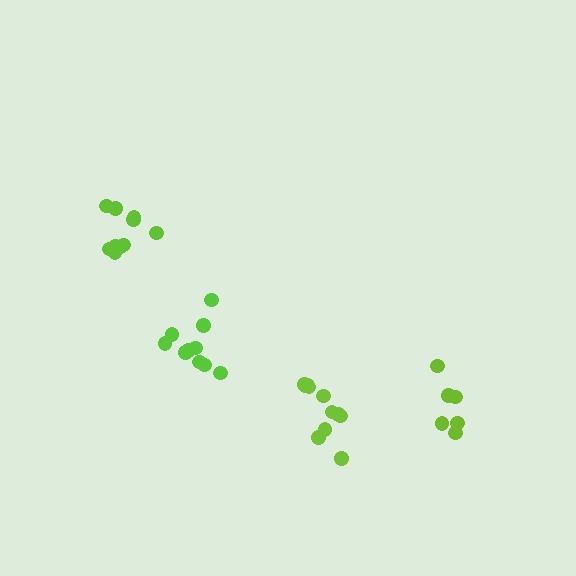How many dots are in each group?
Group 1: 11 dots, Group 2: 6 dots, Group 3: 10 dots, Group 4: 10 dots (37 total).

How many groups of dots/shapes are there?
There are 4 groups.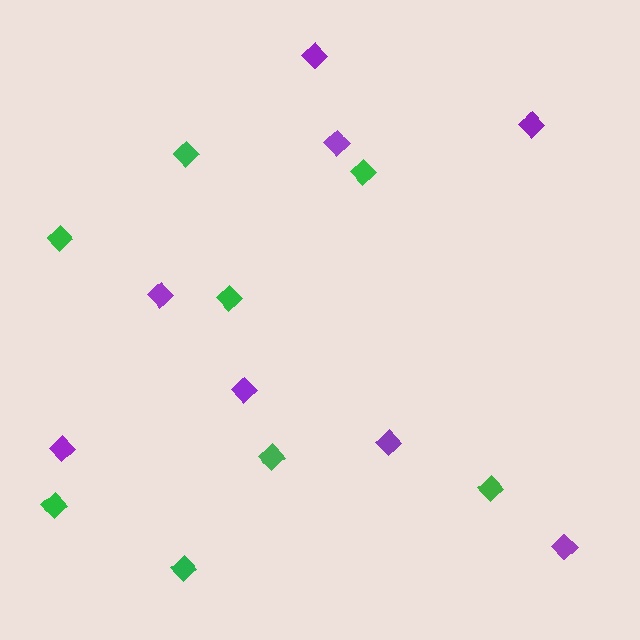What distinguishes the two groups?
There are 2 groups: one group of green diamonds (8) and one group of purple diamonds (8).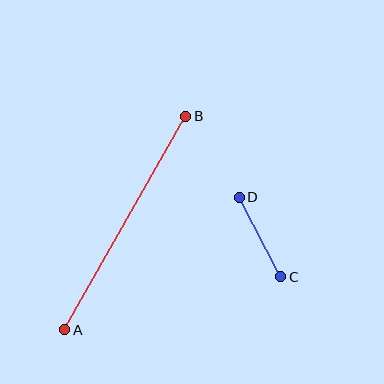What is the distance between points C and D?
The distance is approximately 90 pixels.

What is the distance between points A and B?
The distance is approximately 246 pixels.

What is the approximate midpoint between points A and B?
The midpoint is at approximately (125, 223) pixels.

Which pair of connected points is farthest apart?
Points A and B are farthest apart.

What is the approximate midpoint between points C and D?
The midpoint is at approximately (260, 237) pixels.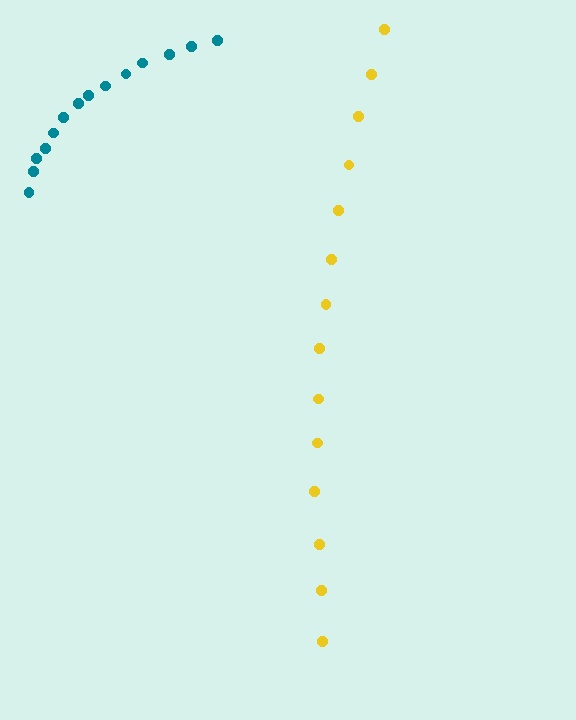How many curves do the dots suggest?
There are 2 distinct paths.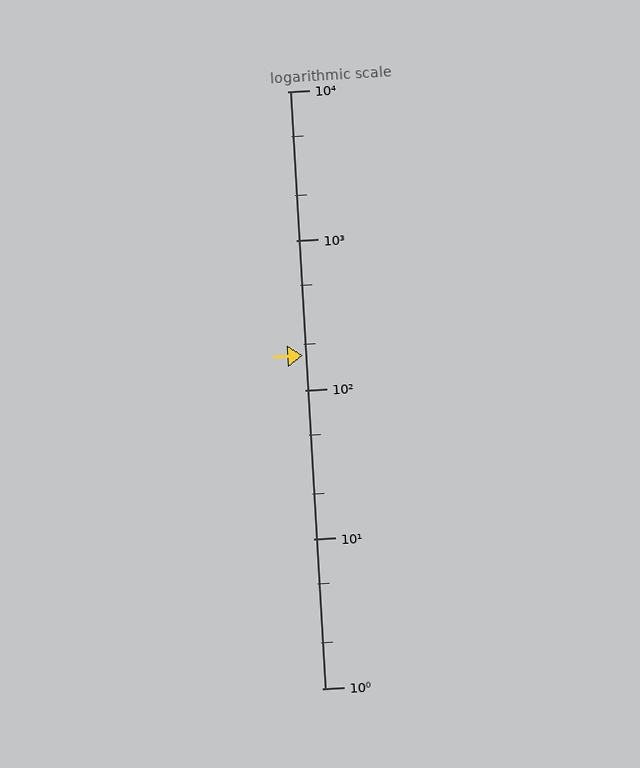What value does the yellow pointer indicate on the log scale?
The pointer indicates approximately 170.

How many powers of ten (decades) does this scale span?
The scale spans 4 decades, from 1 to 10000.